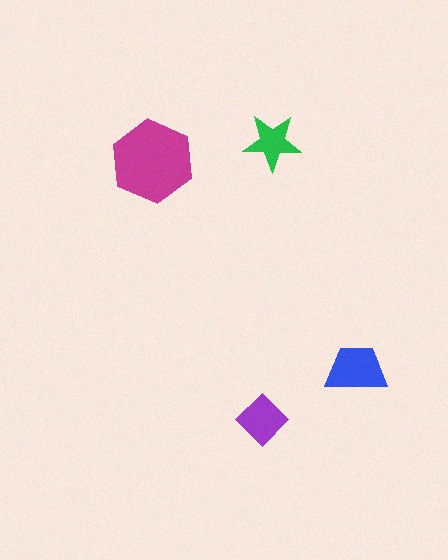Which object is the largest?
The magenta hexagon.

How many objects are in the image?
There are 4 objects in the image.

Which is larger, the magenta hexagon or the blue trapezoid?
The magenta hexagon.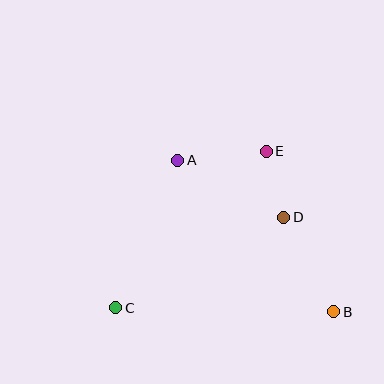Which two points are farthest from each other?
Points B and C are farthest from each other.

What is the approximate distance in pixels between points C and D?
The distance between C and D is approximately 191 pixels.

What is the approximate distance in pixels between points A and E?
The distance between A and E is approximately 89 pixels.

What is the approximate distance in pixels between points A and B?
The distance between A and B is approximately 218 pixels.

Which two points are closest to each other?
Points D and E are closest to each other.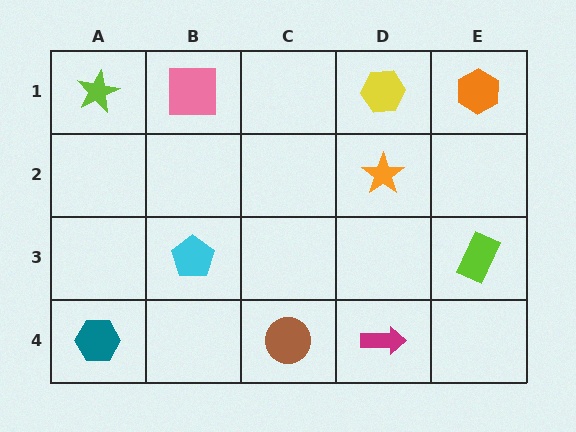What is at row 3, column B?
A cyan pentagon.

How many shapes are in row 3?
2 shapes.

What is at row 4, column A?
A teal hexagon.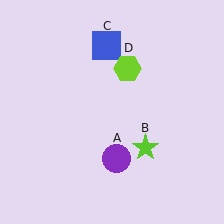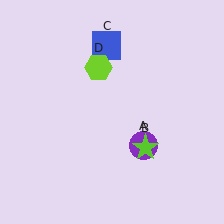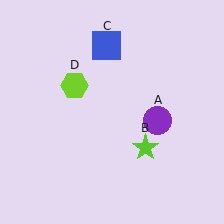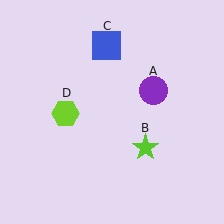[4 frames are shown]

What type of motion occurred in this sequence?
The purple circle (object A), lime hexagon (object D) rotated counterclockwise around the center of the scene.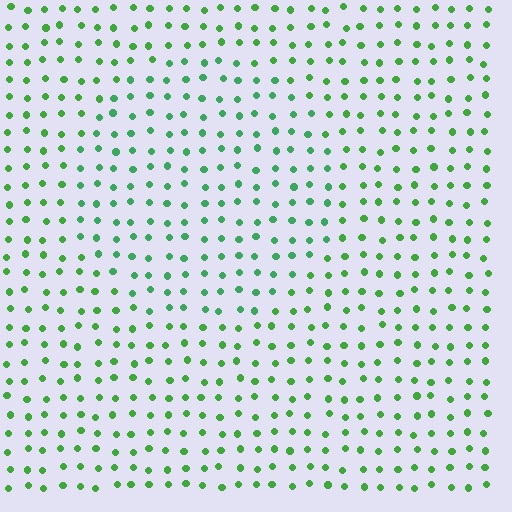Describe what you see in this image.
The image is filled with small green elements in a uniform arrangement. A circle-shaped region is visible where the elements are tinted to a slightly different hue, forming a subtle color boundary.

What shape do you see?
I see a circle.